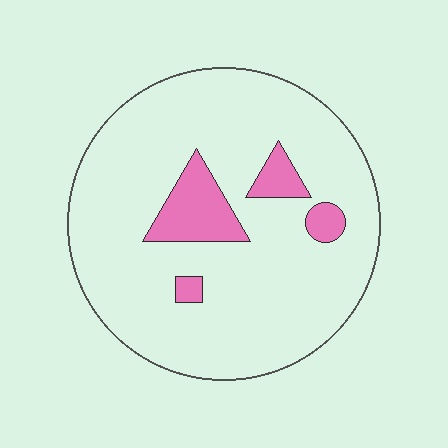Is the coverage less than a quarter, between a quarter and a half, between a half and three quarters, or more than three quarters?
Less than a quarter.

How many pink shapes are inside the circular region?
4.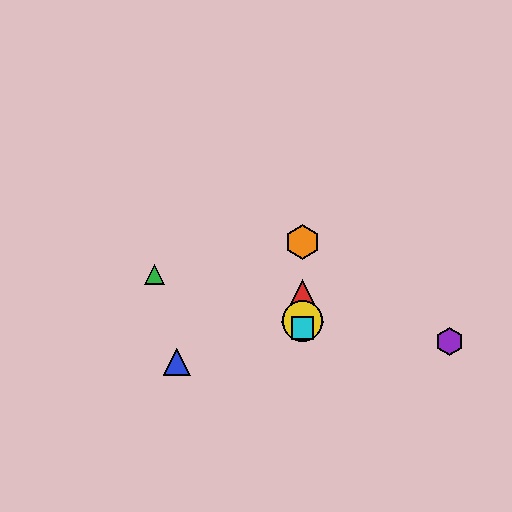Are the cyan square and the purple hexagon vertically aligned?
No, the cyan square is at x≈303 and the purple hexagon is at x≈450.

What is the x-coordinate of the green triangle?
The green triangle is at x≈154.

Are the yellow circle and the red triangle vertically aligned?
Yes, both are at x≈303.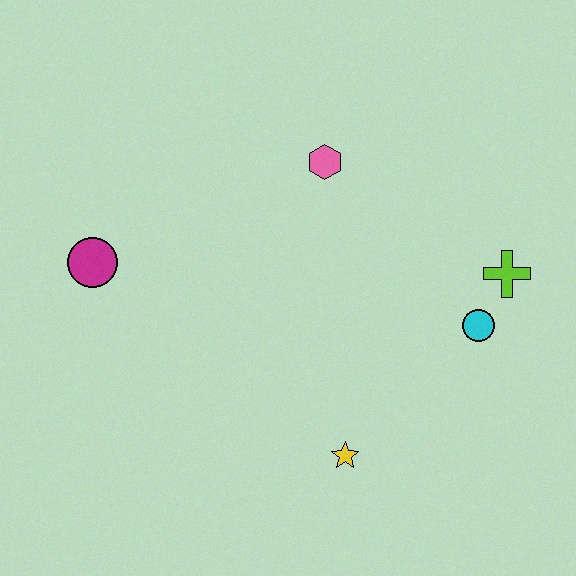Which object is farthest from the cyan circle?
The magenta circle is farthest from the cyan circle.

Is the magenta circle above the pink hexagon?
No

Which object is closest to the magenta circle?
The pink hexagon is closest to the magenta circle.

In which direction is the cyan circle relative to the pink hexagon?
The cyan circle is below the pink hexagon.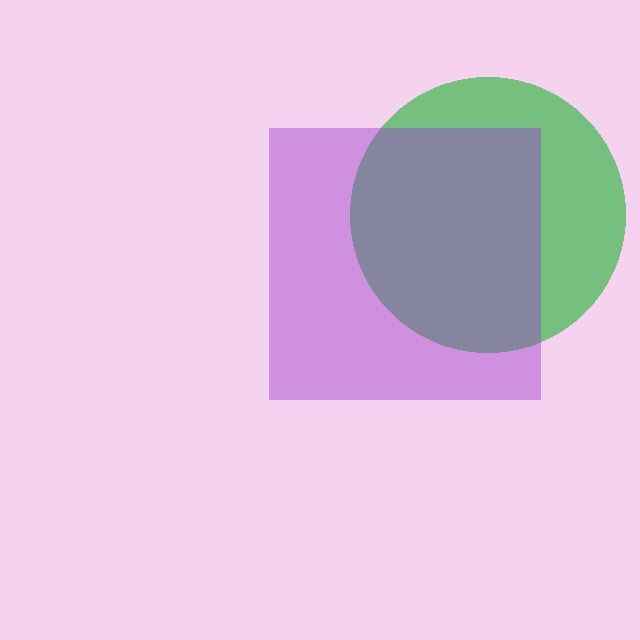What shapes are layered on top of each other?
The layered shapes are: a green circle, a purple square.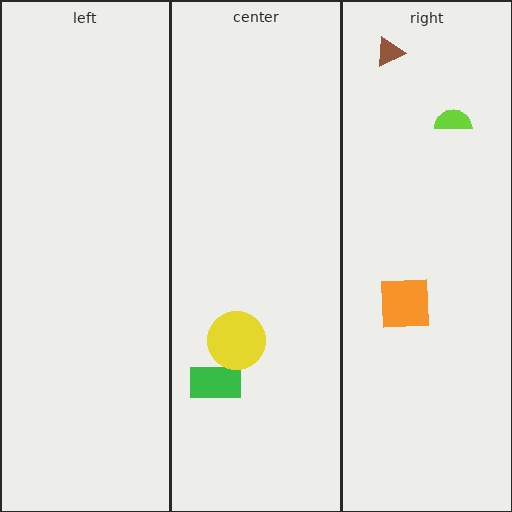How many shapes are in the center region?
2.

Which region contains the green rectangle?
The center region.